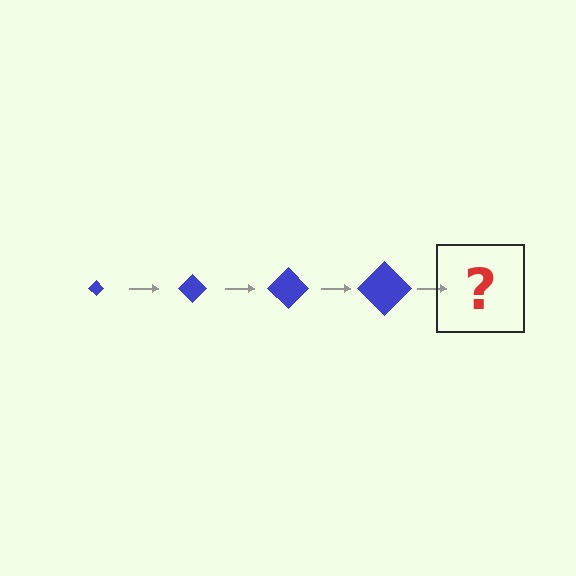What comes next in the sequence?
The next element should be a blue diamond, larger than the previous one.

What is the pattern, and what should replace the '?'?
The pattern is that the diamond gets progressively larger each step. The '?' should be a blue diamond, larger than the previous one.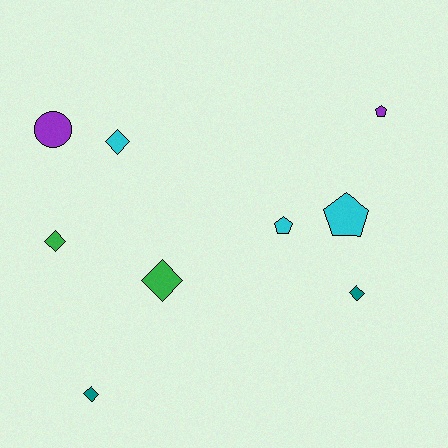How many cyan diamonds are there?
There is 1 cyan diamond.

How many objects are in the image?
There are 9 objects.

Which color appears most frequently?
Cyan, with 3 objects.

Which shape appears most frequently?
Diamond, with 5 objects.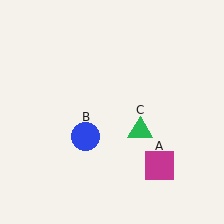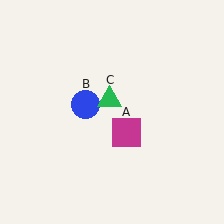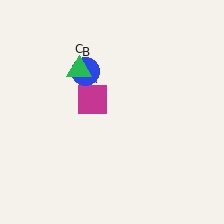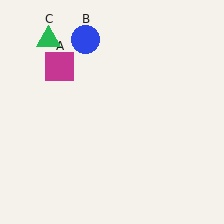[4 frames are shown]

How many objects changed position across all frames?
3 objects changed position: magenta square (object A), blue circle (object B), green triangle (object C).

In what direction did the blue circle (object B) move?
The blue circle (object B) moved up.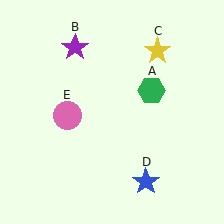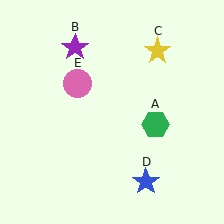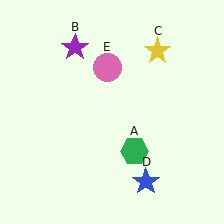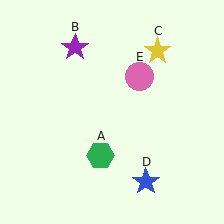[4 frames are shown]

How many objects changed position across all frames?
2 objects changed position: green hexagon (object A), pink circle (object E).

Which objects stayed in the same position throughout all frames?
Purple star (object B) and yellow star (object C) and blue star (object D) remained stationary.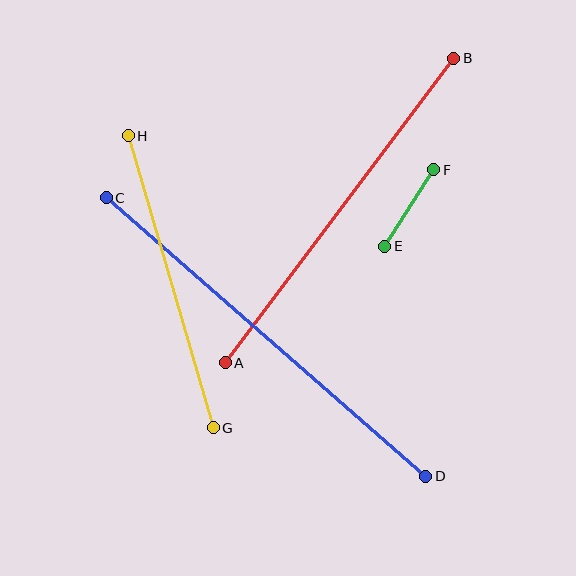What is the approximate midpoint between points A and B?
The midpoint is at approximately (339, 211) pixels.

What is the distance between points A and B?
The distance is approximately 381 pixels.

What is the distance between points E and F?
The distance is approximately 91 pixels.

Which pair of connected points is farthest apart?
Points C and D are farthest apart.